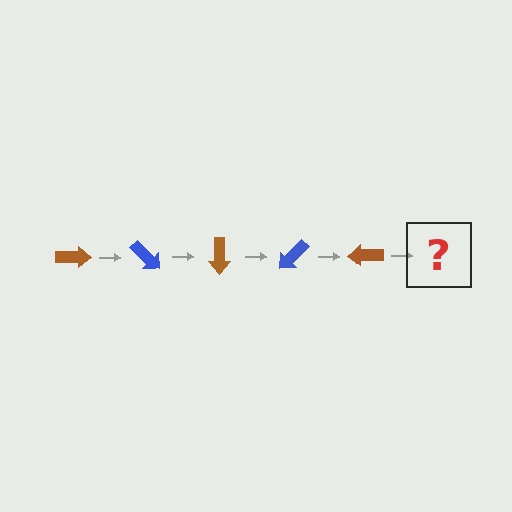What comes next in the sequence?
The next element should be a blue arrow, rotated 225 degrees from the start.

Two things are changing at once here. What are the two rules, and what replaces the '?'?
The two rules are that it rotates 45 degrees each step and the color cycles through brown and blue. The '?' should be a blue arrow, rotated 225 degrees from the start.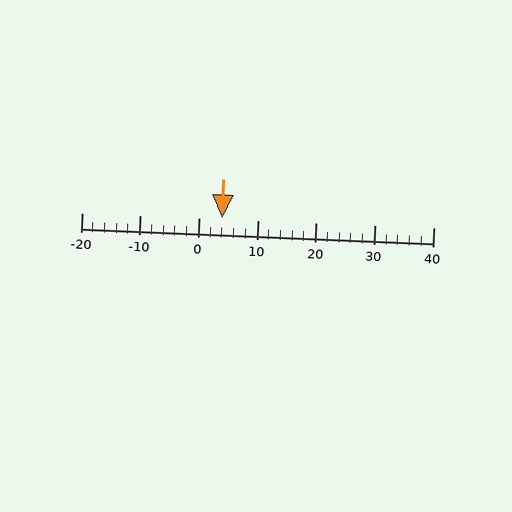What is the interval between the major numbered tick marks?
The major tick marks are spaced 10 units apart.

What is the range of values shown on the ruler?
The ruler shows values from -20 to 40.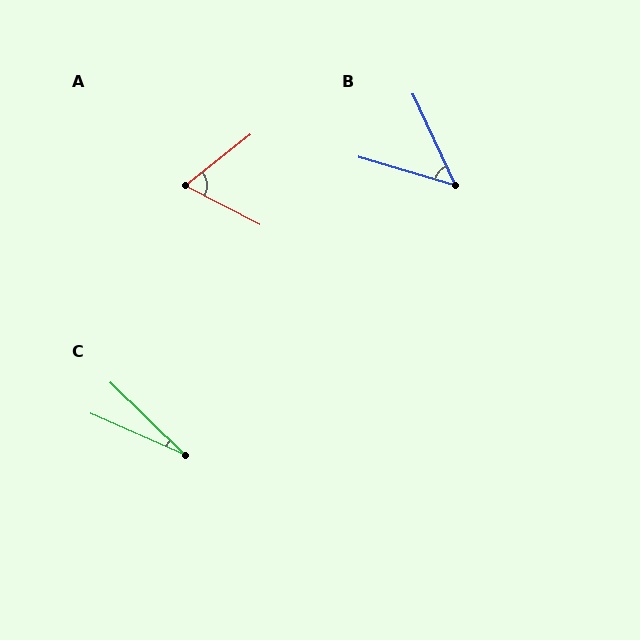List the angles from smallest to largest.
C (21°), B (49°), A (66°).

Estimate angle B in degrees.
Approximately 49 degrees.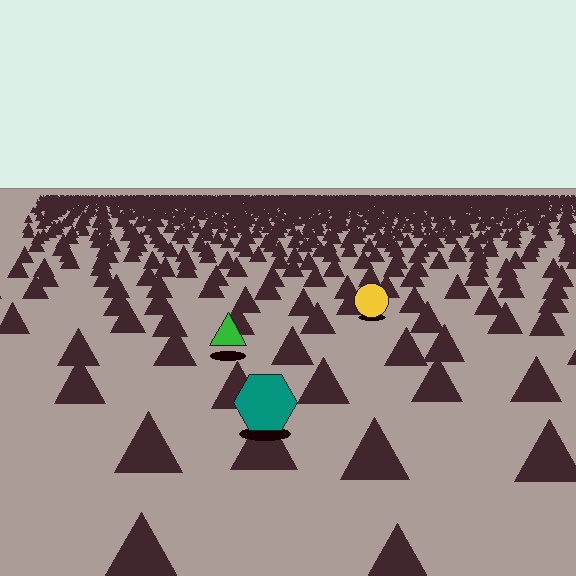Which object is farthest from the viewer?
The yellow circle is farthest from the viewer. It appears smaller and the ground texture around it is denser.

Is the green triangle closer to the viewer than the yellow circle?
Yes. The green triangle is closer — you can tell from the texture gradient: the ground texture is coarser near it.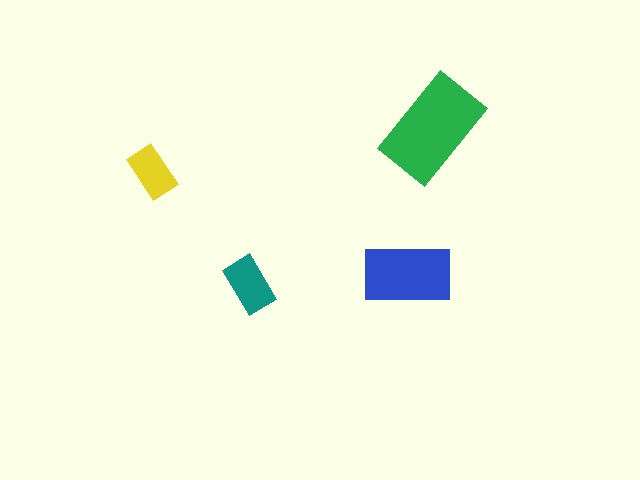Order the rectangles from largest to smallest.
the green one, the blue one, the teal one, the yellow one.